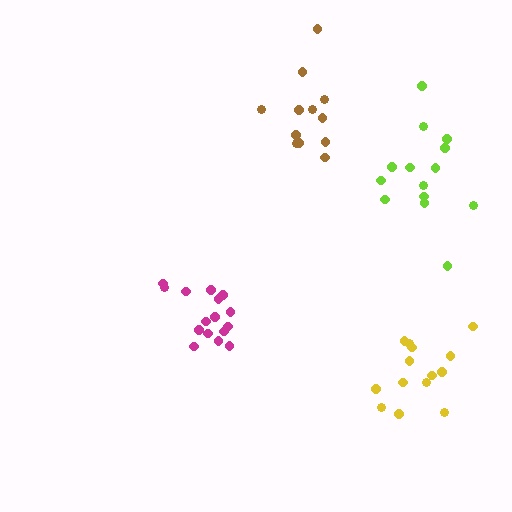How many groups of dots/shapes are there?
There are 4 groups.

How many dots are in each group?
Group 1: 16 dots, Group 2: 12 dots, Group 3: 14 dots, Group 4: 14 dots (56 total).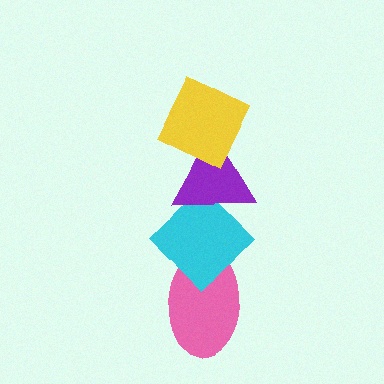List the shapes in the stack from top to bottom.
From top to bottom: the yellow diamond, the purple triangle, the cyan diamond, the pink ellipse.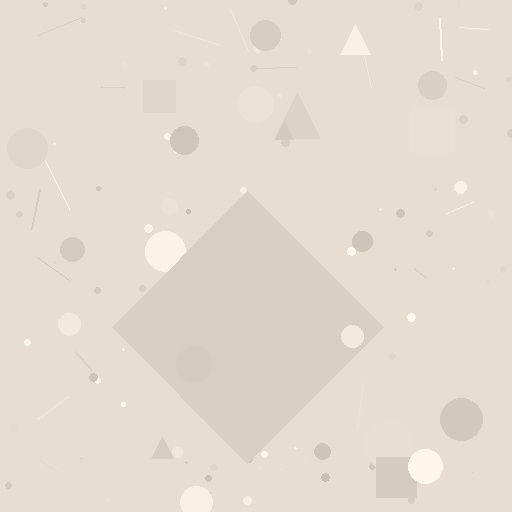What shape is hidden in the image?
A diamond is hidden in the image.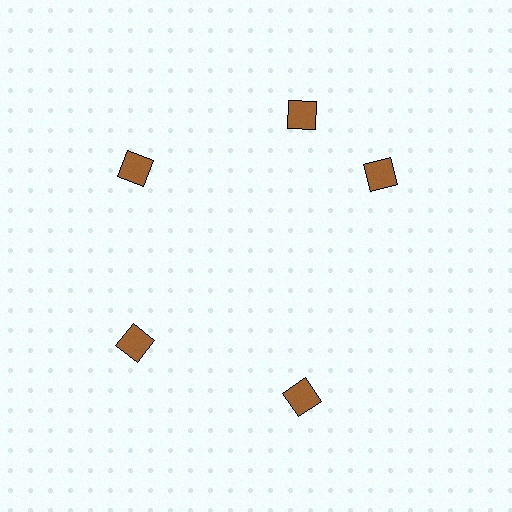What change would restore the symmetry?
The symmetry would be restored by rotating it back into even spacing with its neighbors so that all 5 diamonds sit at equal angles and equal distance from the center.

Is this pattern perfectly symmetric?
No. The 5 brown diamonds are arranged in a ring, but one element near the 3 o'clock position is rotated out of alignment along the ring, breaking the 5-fold rotational symmetry.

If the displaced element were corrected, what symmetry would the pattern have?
It would have 5-fold rotational symmetry — the pattern would map onto itself every 72 degrees.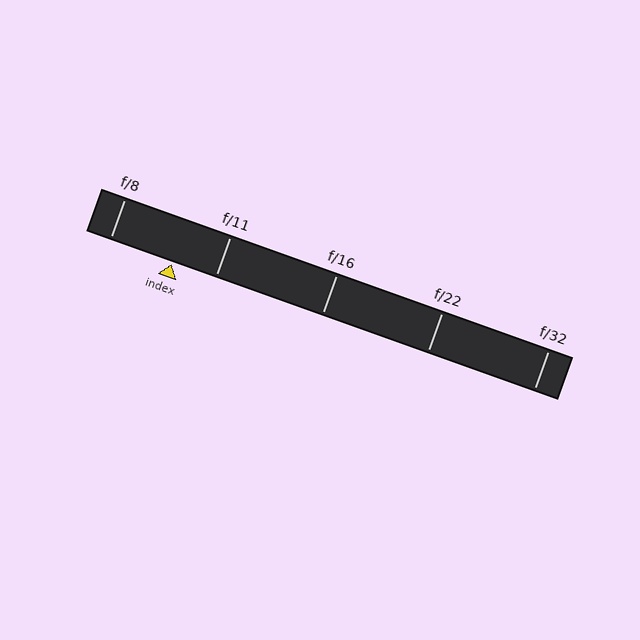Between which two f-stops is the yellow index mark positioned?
The index mark is between f/8 and f/11.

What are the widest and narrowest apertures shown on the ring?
The widest aperture shown is f/8 and the narrowest is f/32.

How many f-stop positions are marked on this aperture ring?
There are 5 f-stop positions marked.